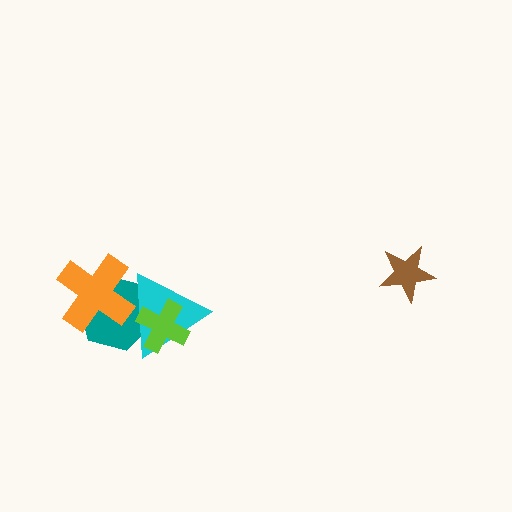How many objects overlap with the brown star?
0 objects overlap with the brown star.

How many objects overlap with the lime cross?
2 objects overlap with the lime cross.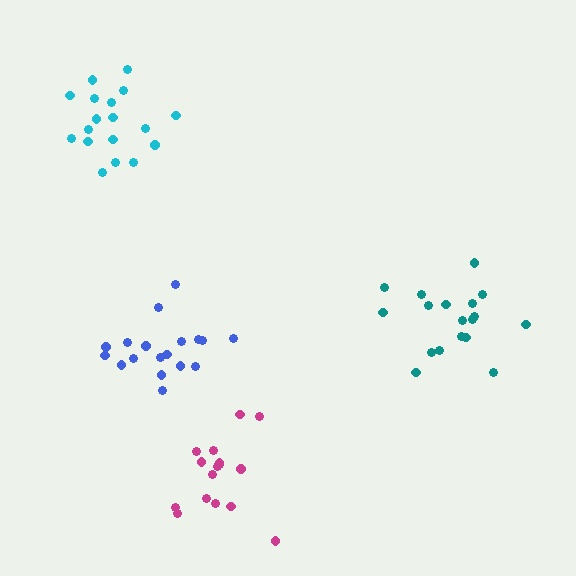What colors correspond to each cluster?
The clusters are colored: blue, teal, cyan, magenta.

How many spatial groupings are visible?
There are 4 spatial groupings.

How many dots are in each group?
Group 1: 18 dots, Group 2: 18 dots, Group 3: 18 dots, Group 4: 16 dots (70 total).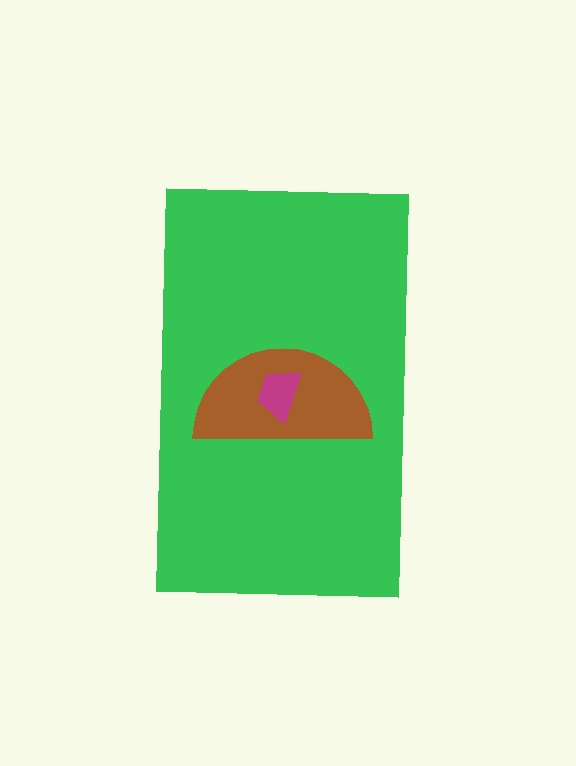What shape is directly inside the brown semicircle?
The magenta trapezoid.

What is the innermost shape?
The magenta trapezoid.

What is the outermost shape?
The green rectangle.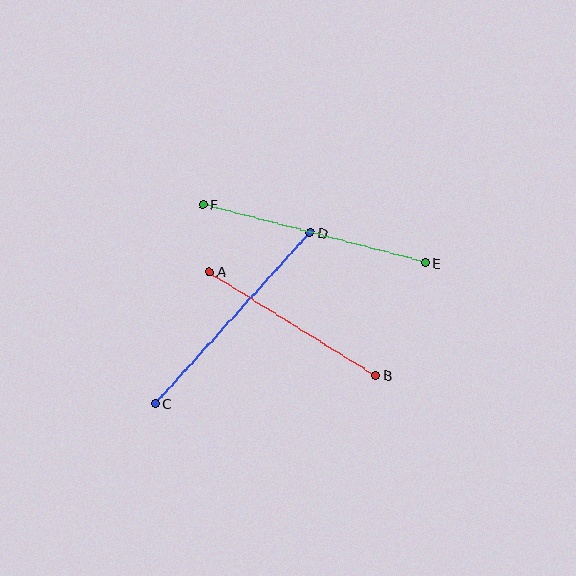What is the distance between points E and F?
The distance is approximately 230 pixels.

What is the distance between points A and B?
The distance is approximately 196 pixels.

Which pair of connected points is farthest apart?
Points C and D are farthest apart.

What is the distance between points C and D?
The distance is approximately 231 pixels.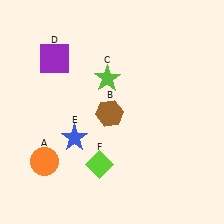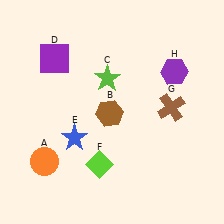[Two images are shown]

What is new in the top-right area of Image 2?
A purple hexagon (H) was added in the top-right area of Image 2.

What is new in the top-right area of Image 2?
A brown cross (G) was added in the top-right area of Image 2.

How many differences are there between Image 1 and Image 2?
There are 2 differences between the two images.